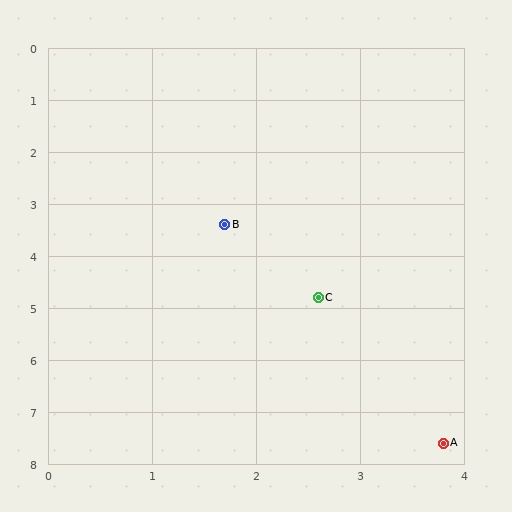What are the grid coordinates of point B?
Point B is at approximately (1.7, 3.4).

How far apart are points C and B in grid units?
Points C and B are about 1.7 grid units apart.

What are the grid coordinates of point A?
Point A is at approximately (3.8, 7.6).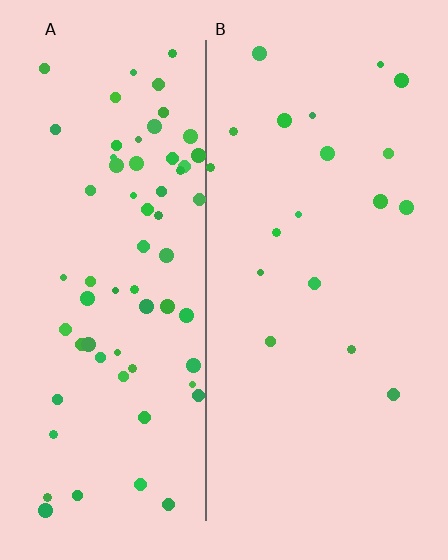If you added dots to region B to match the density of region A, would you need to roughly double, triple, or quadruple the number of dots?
Approximately quadruple.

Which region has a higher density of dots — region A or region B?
A (the left).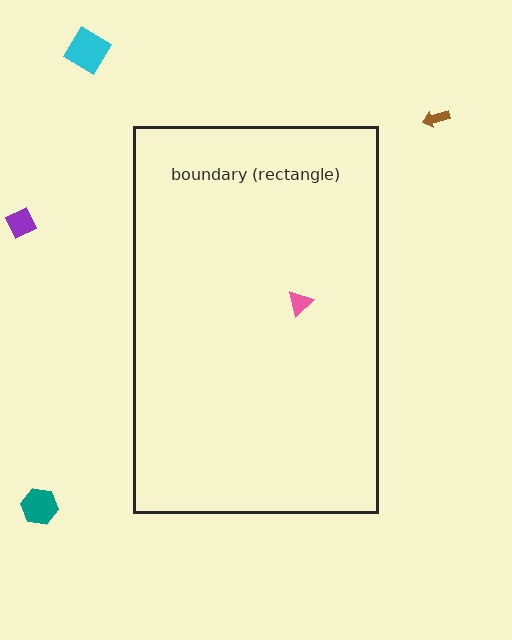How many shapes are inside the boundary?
1 inside, 4 outside.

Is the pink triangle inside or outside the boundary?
Inside.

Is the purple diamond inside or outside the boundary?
Outside.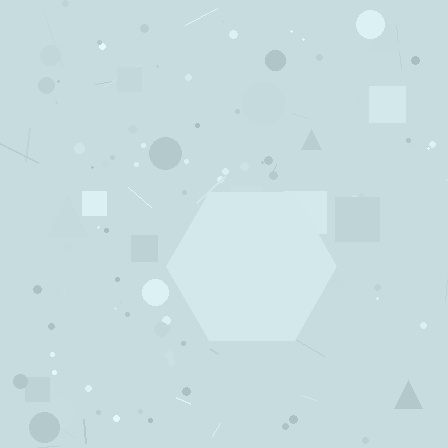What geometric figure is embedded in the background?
A hexagon is embedded in the background.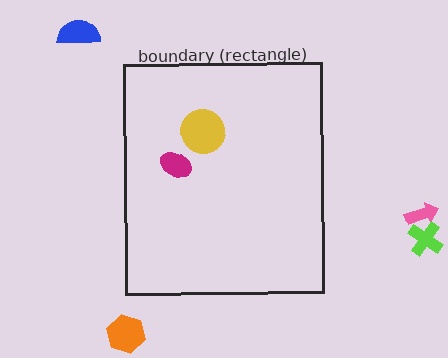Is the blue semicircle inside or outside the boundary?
Outside.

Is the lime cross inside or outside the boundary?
Outside.